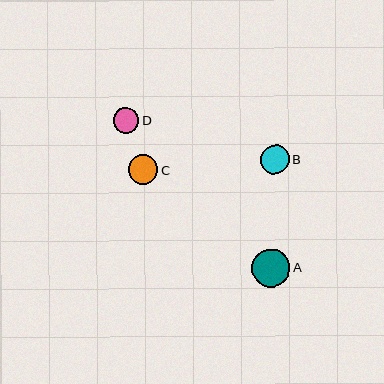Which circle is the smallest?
Circle D is the smallest with a size of approximately 26 pixels.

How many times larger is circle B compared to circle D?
Circle B is approximately 1.1 times the size of circle D.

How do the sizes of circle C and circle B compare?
Circle C and circle B are approximately the same size.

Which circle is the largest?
Circle A is the largest with a size of approximately 39 pixels.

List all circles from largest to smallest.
From largest to smallest: A, C, B, D.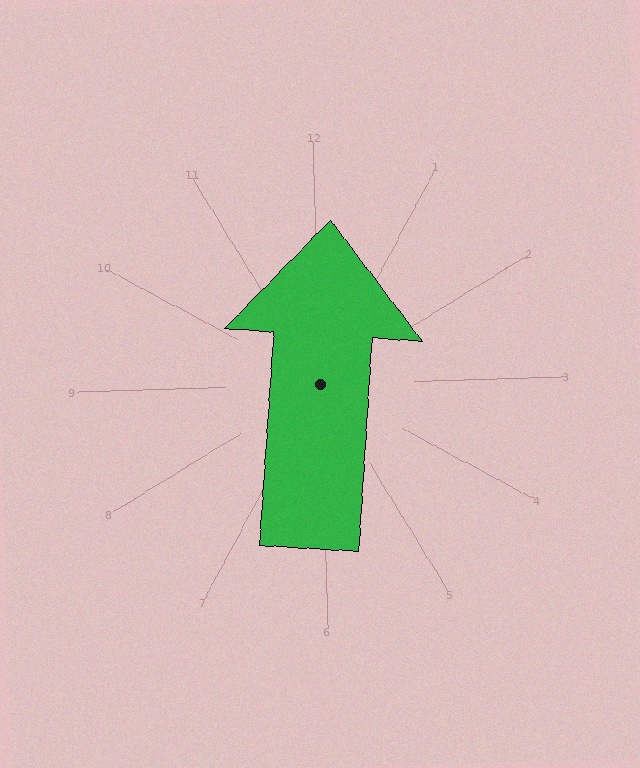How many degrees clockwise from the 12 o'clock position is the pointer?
Approximately 6 degrees.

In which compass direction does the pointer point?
North.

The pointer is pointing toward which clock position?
Roughly 12 o'clock.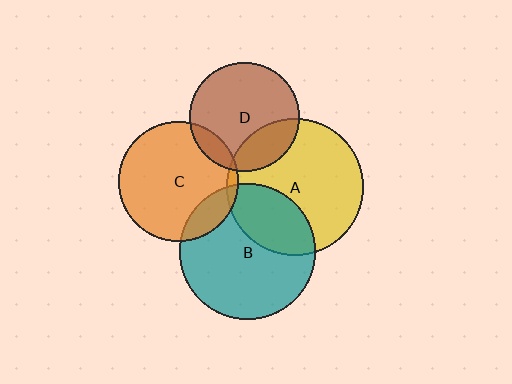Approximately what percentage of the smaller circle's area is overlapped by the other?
Approximately 5%.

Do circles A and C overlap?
Yes.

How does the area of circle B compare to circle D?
Approximately 1.5 times.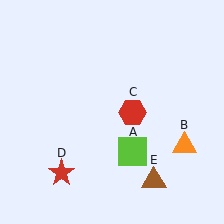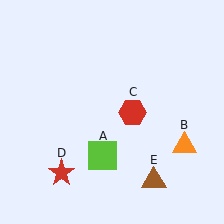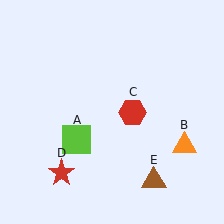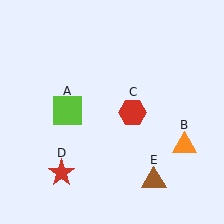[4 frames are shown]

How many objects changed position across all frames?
1 object changed position: lime square (object A).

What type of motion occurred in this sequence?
The lime square (object A) rotated clockwise around the center of the scene.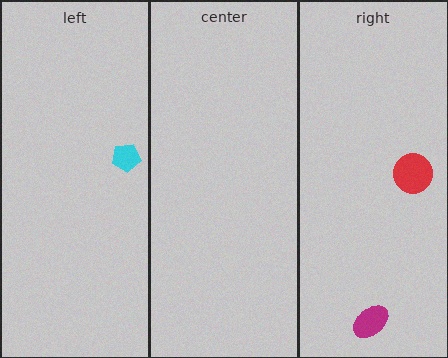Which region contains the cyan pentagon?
The left region.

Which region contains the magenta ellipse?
The right region.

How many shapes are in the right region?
2.